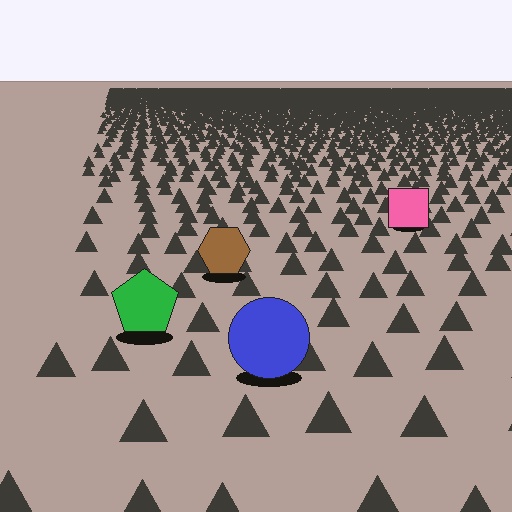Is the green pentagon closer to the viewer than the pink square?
Yes. The green pentagon is closer — you can tell from the texture gradient: the ground texture is coarser near it.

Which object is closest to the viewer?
The blue circle is closest. The texture marks near it are larger and more spread out.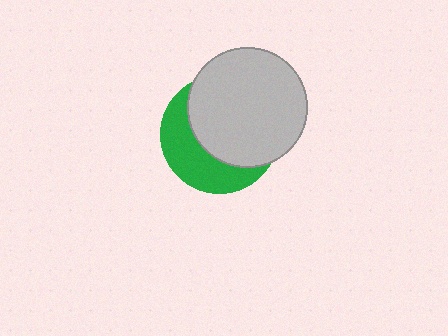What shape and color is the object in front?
The object in front is a light gray circle.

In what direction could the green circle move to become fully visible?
The green circle could move toward the lower-left. That would shift it out from behind the light gray circle entirely.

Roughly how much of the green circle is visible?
A small part of it is visible (roughly 39%).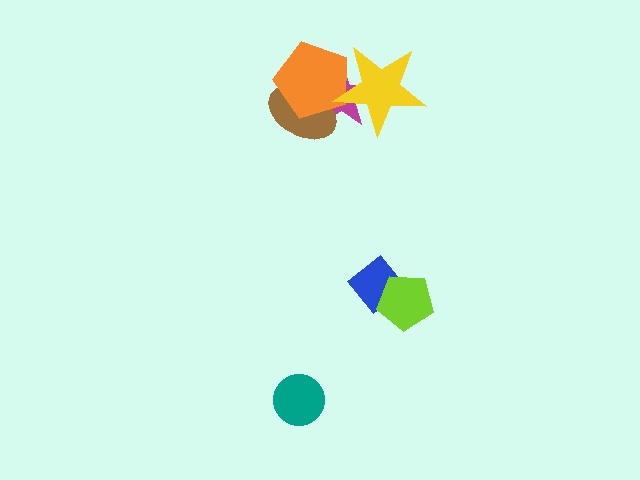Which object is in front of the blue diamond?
The lime pentagon is in front of the blue diamond.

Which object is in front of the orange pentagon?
The yellow star is in front of the orange pentagon.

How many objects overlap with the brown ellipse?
2 objects overlap with the brown ellipse.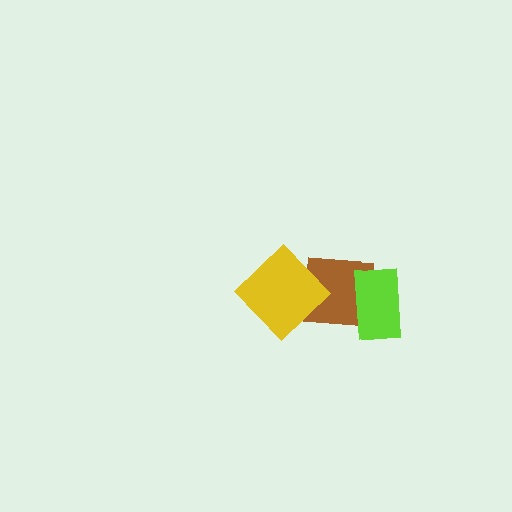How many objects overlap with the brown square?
2 objects overlap with the brown square.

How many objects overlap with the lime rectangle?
1 object overlaps with the lime rectangle.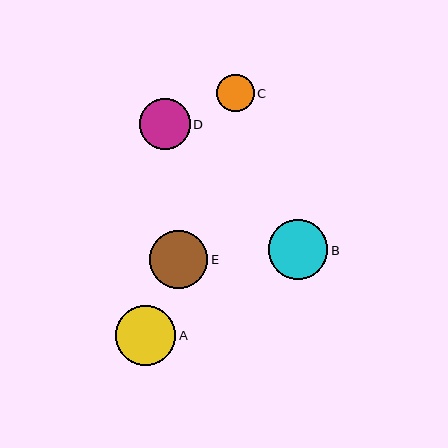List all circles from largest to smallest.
From largest to smallest: B, A, E, D, C.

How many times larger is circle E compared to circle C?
Circle E is approximately 1.6 times the size of circle C.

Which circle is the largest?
Circle B is the largest with a size of approximately 60 pixels.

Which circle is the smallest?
Circle C is the smallest with a size of approximately 37 pixels.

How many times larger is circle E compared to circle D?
Circle E is approximately 1.1 times the size of circle D.